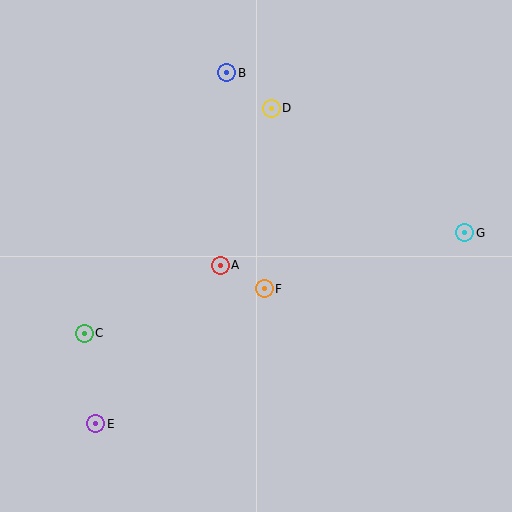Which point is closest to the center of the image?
Point F at (264, 289) is closest to the center.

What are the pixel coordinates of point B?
Point B is at (227, 73).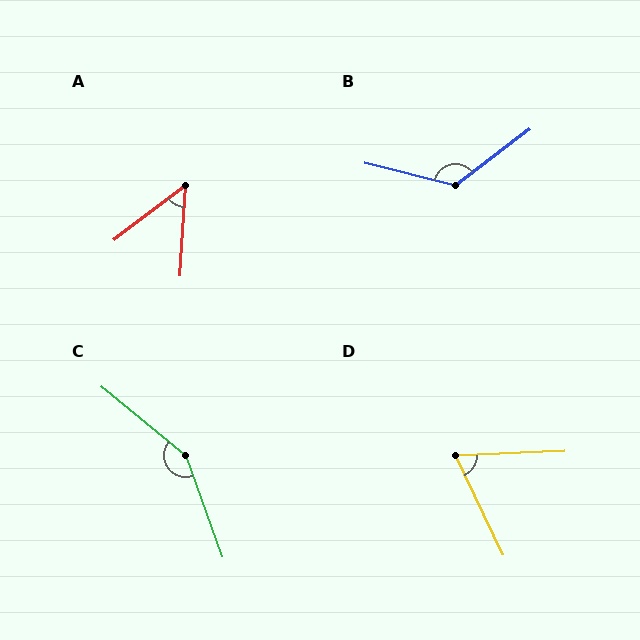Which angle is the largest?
C, at approximately 149 degrees.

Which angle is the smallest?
A, at approximately 49 degrees.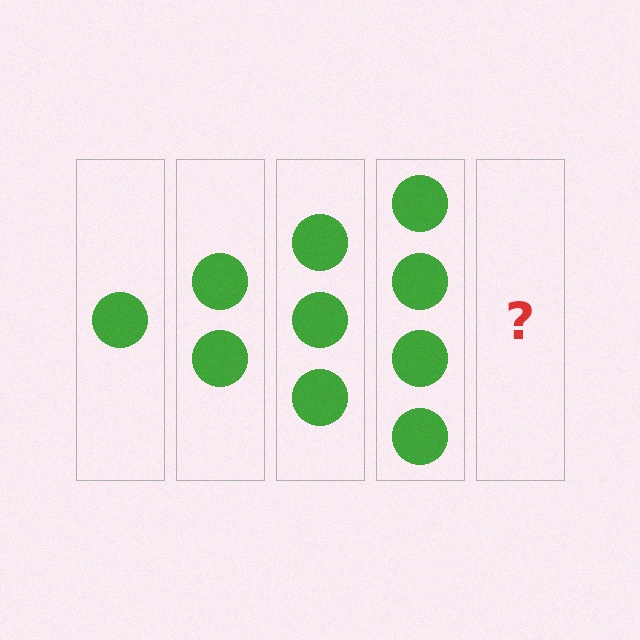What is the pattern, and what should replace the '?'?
The pattern is that each step adds one more circle. The '?' should be 5 circles.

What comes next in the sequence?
The next element should be 5 circles.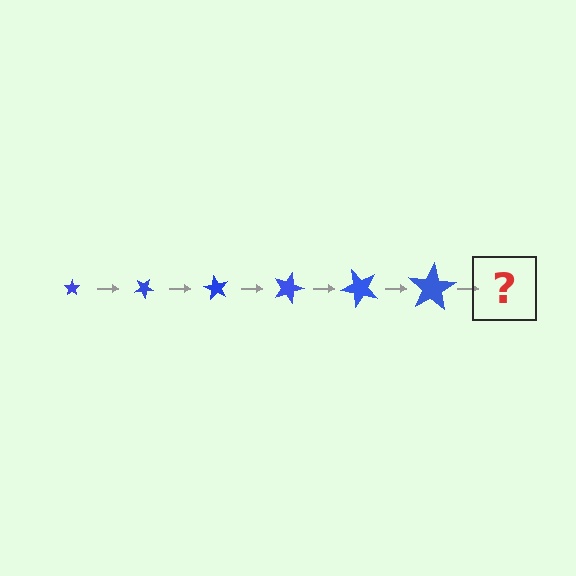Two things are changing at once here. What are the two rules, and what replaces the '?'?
The two rules are that the star grows larger each step and it rotates 30 degrees each step. The '?' should be a star, larger than the previous one and rotated 180 degrees from the start.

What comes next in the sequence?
The next element should be a star, larger than the previous one and rotated 180 degrees from the start.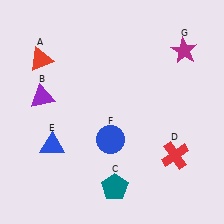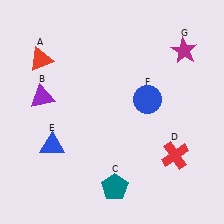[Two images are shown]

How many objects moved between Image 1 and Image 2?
1 object moved between the two images.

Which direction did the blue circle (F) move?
The blue circle (F) moved up.